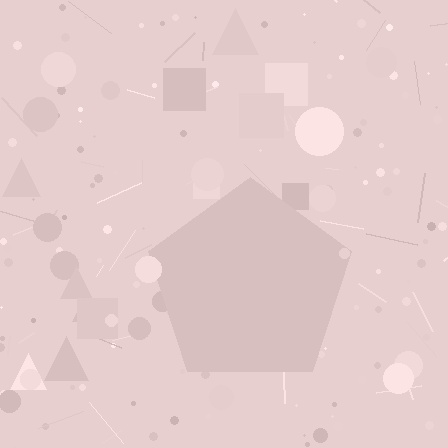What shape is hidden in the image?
A pentagon is hidden in the image.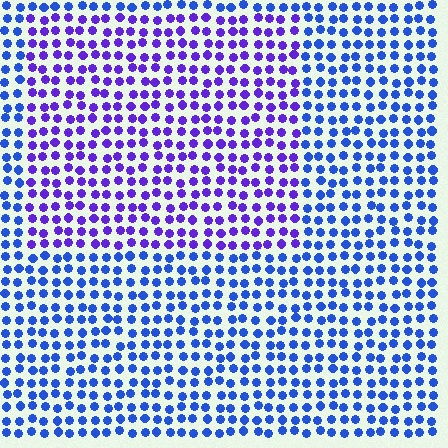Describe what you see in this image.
The image is filled with small blue elements in a uniform arrangement. A rectangle-shaped region is visible where the elements are tinted to a slightly different hue, forming a subtle color boundary.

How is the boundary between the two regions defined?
The boundary is defined purely by a slight shift in hue (about 37 degrees). Spacing, size, and orientation are identical on both sides.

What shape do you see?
I see a rectangle.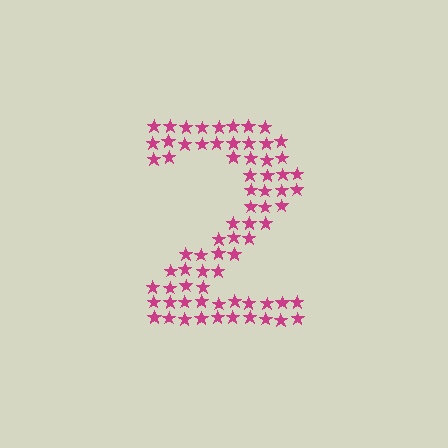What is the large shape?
The large shape is the digit 2.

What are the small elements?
The small elements are stars.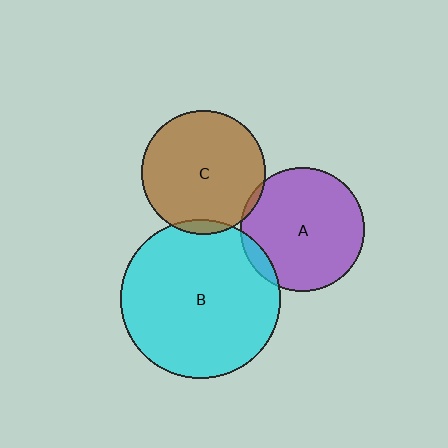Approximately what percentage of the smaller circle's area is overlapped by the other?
Approximately 5%.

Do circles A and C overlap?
Yes.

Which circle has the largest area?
Circle B (cyan).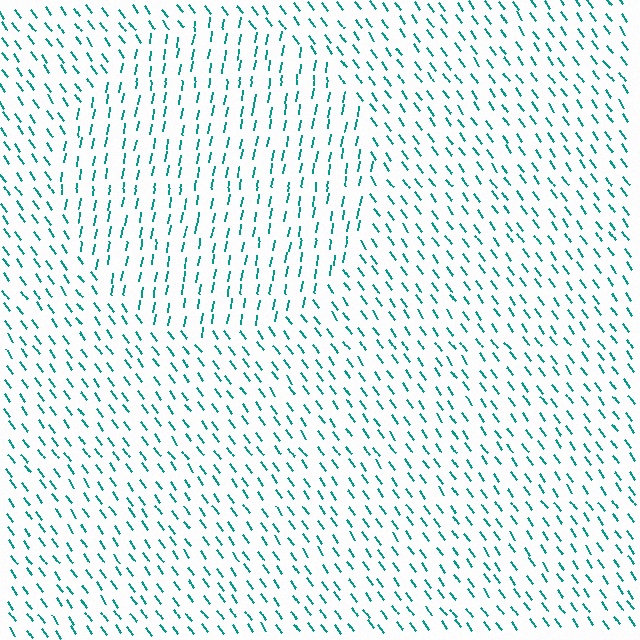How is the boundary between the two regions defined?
The boundary is defined purely by a change in line orientation (approximately 45 degrees difference). All lines are the same color and thickness.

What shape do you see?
I see a circle.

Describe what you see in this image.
The image is filled with small teal line segments. A circle region in the image has lines oriented differently from the surrounding lines, creating a visible texture boundary.